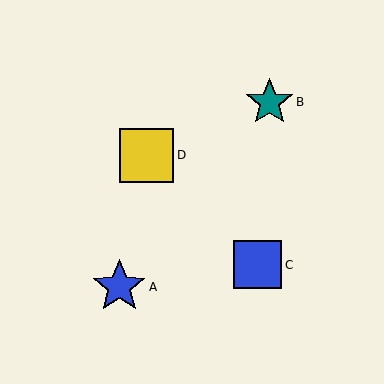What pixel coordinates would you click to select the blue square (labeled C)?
Click at (258, 265) to select the blue square C.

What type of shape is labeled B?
Shape B is a teal star.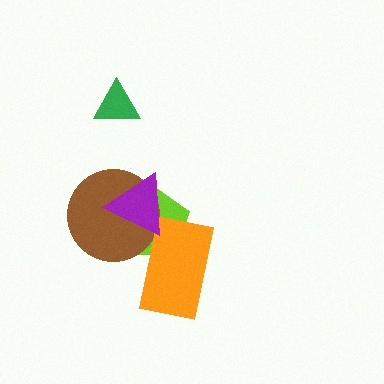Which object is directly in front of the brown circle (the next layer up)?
The orange rectangle is directly in front of the brown circle.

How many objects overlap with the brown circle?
3 objects overlap with the brown circle.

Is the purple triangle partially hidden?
No, no other shape covers it.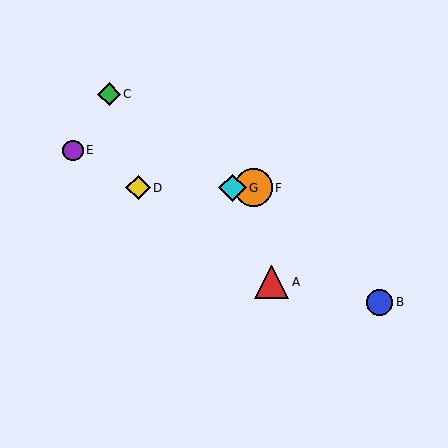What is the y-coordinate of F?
Object F is at y≈188.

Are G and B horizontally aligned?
No, G is at y≈188 and B is at y≈302.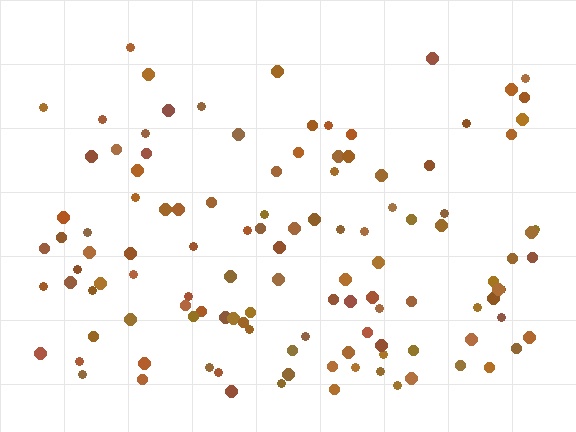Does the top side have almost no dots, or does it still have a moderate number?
Still a moderate number, just noticeably fewer than the bottom.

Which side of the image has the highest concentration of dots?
The bottom.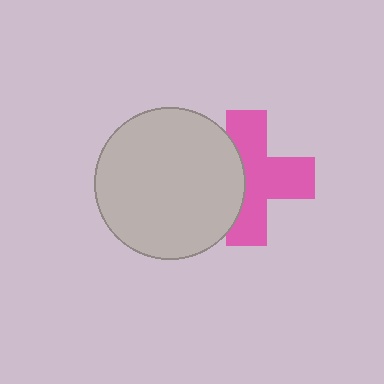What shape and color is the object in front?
The object in front is a light gray circle.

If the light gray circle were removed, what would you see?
You would see the complete pink cross.